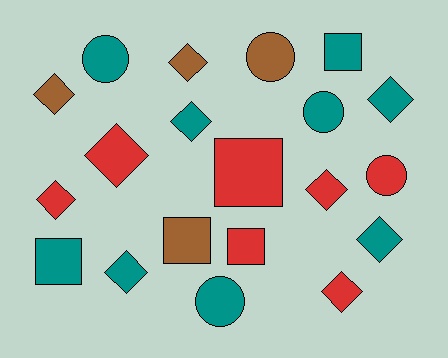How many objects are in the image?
There are 20 objects.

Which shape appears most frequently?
Diamond, with 10 objects.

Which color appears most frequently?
Teal, with 9 objects.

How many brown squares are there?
There is 1 brown square.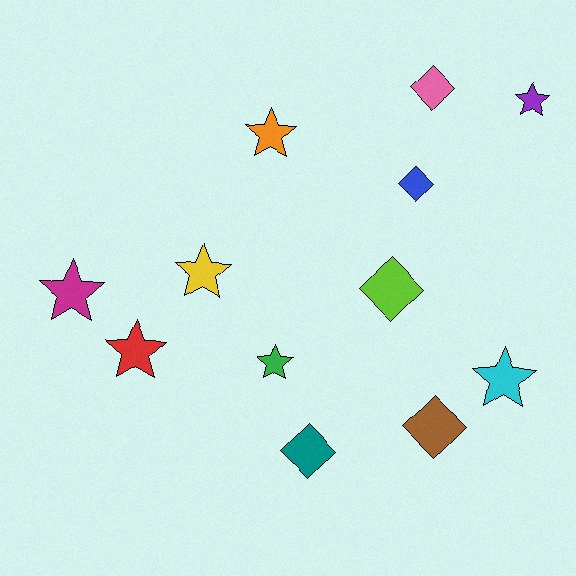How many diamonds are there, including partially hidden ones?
There are 5 diamonds.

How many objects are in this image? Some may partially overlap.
There are 12 objects.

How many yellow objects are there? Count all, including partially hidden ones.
There is 1 yellow object.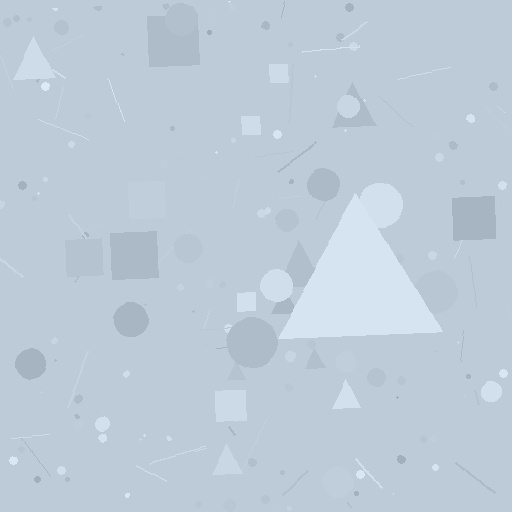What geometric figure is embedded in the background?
A triangle is embedded in the background.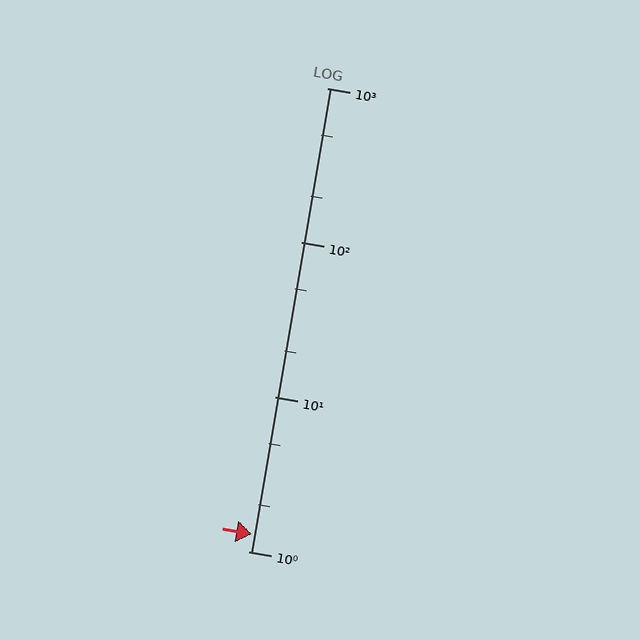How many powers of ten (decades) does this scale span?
The scale spans 3 decades, from 1 to 1000.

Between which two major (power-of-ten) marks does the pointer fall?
The pointer is between 1 and 10.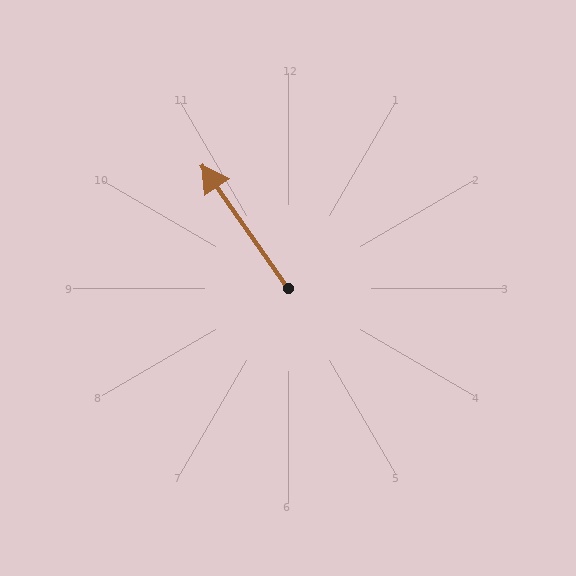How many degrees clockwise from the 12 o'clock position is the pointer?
Approximately 325 degrees.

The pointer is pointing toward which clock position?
Roughly 11 o'clock.